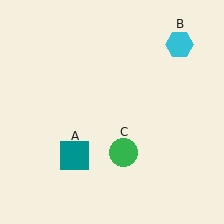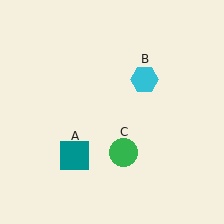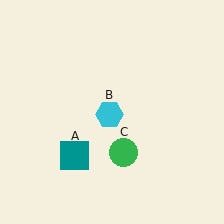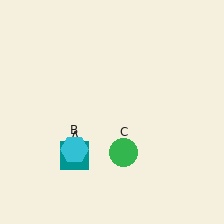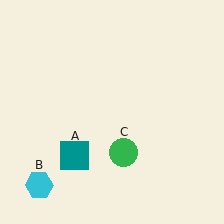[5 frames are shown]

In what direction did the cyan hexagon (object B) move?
The cyan hexagon (object B) moved down and to the left.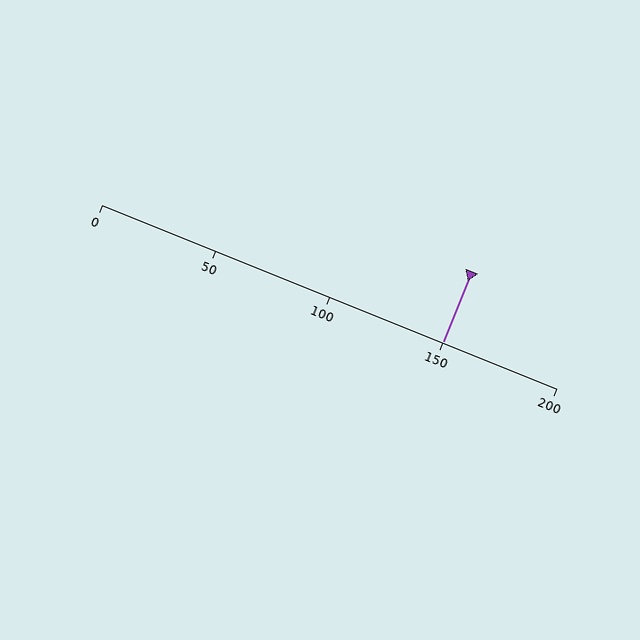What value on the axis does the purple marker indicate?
The marker indicates approximately 150.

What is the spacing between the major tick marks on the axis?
The major ticks are spaced 50 apart.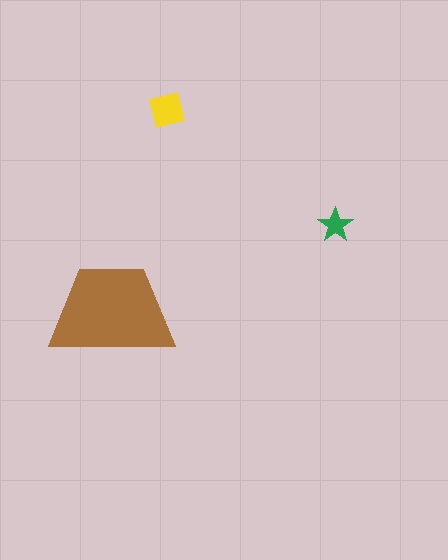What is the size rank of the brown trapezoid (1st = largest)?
1st.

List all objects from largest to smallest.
The brown trapezoid, the yellow square, the green star.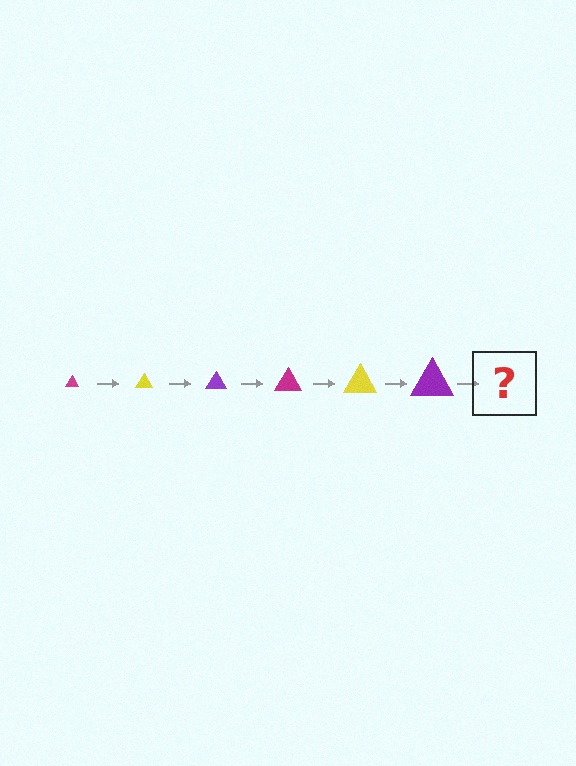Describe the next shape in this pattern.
It should be a magenta triangle, larger than the previous one.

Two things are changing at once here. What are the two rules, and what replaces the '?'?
The two rules are that the triangle grows larger each step and the color cycles through magenta, yellow, and purple. The '?' should be a magenta triangle, larger than the previous one.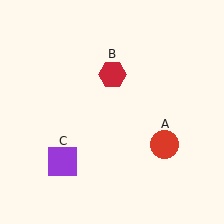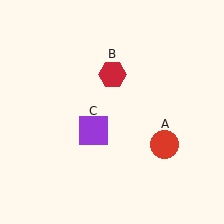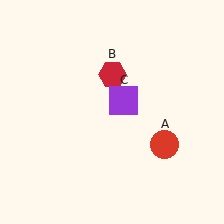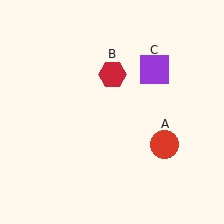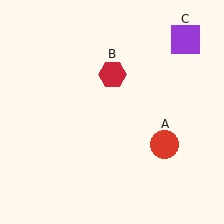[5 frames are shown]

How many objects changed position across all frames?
1 object changed position: purple square (object C).